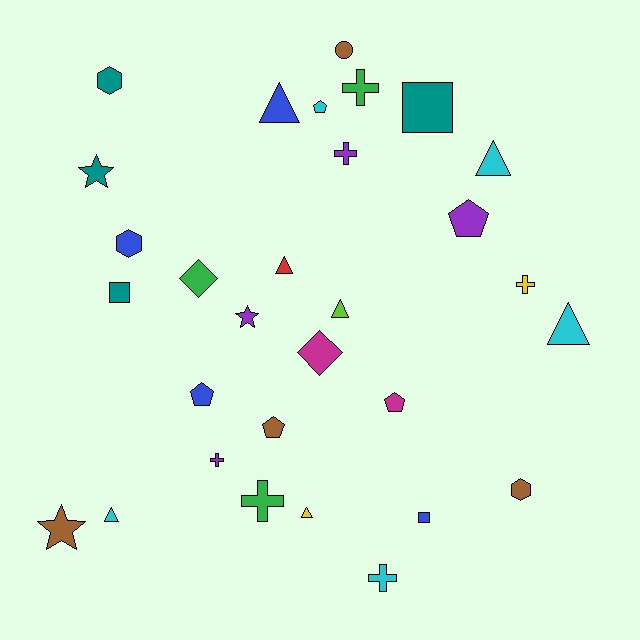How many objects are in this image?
There are 30 objects.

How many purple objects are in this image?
There are 4 purple objects.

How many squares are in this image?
There are 3 squares.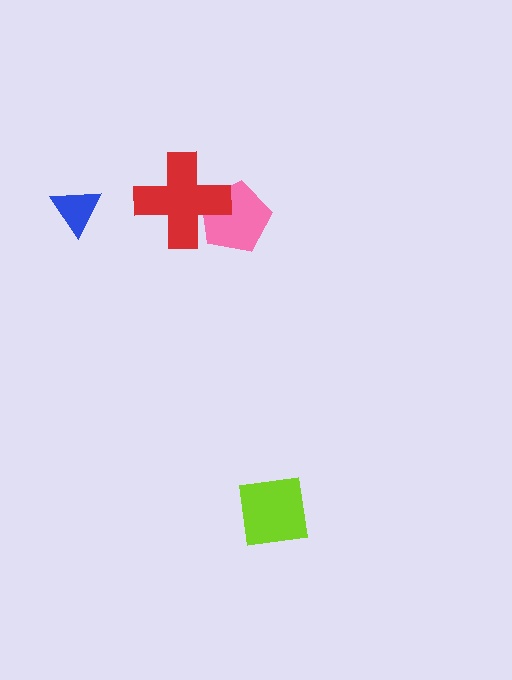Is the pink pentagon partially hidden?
Yes, it is partially covered by another shape.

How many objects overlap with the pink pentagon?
1 object overlaps with the pink pentagon.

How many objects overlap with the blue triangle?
0 objects overlap with the blue triangle.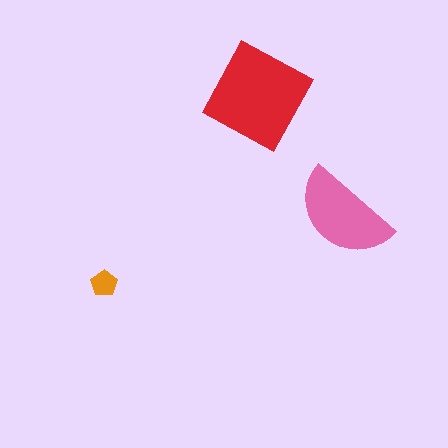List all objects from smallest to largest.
The orange pentagon, the pink semicircle, the red diamond.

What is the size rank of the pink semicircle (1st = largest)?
2nd.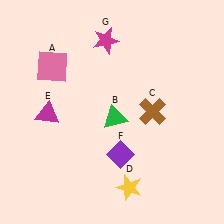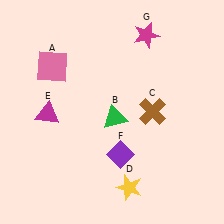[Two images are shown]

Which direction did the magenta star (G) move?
The magenta star (G) moved right.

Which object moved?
The magenta star (G) moved right.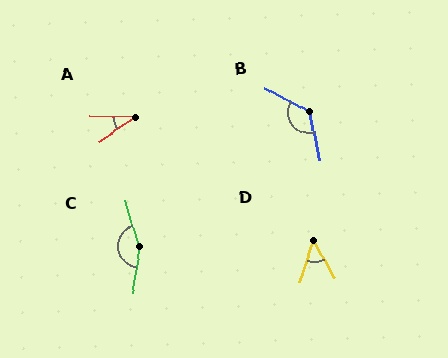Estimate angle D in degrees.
Approximately 47 degrees.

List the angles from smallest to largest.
A (35°), D (47°), B (131°), C (154°).